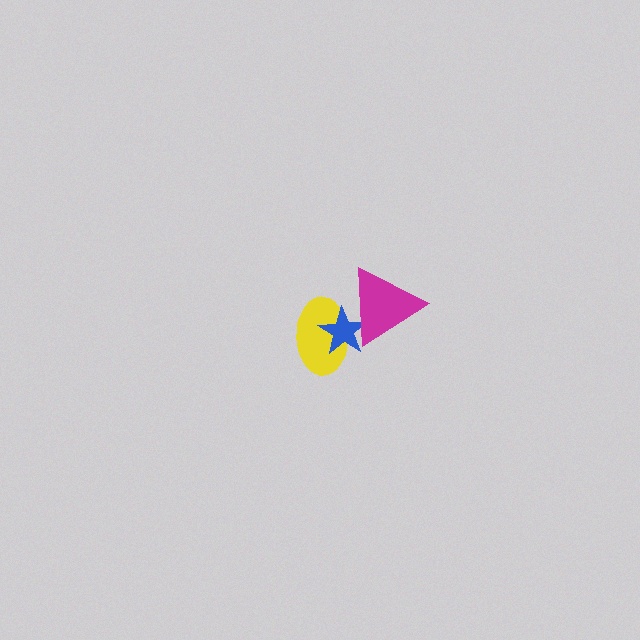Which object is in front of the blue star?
The magenta triangle is in front of the blue star.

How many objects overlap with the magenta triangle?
2 objects overlap with the magenta triangle.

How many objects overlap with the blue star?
2 objects overlap with the blue star.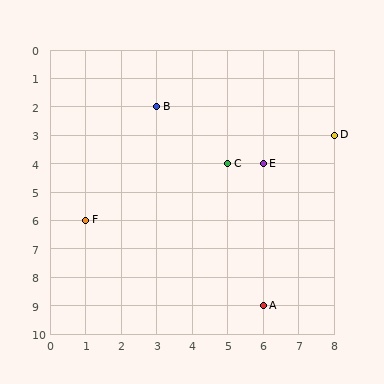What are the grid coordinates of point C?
Point C is at grid coordinates (5, 4).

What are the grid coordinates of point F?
Point F is at grid coordinates (1, 6).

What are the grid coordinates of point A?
Point A is at grid coordinates (6, 9).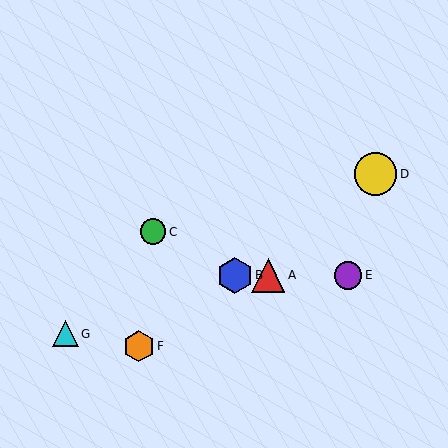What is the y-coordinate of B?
Object B is at y≈275.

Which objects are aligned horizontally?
Objects A, B, E are aligned horizontally.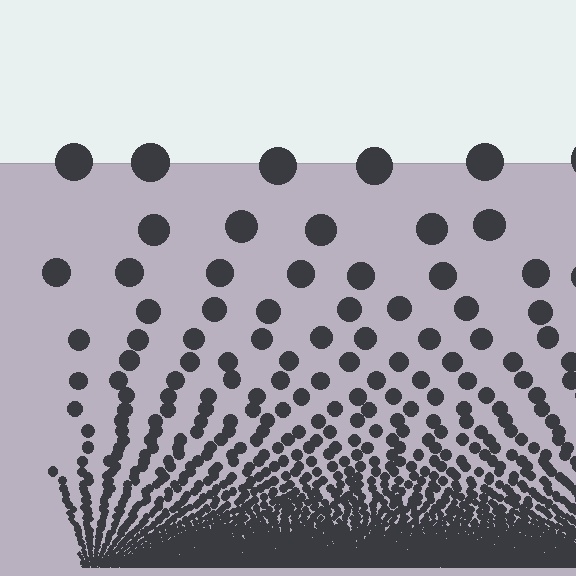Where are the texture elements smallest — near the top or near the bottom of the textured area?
Near the bottom.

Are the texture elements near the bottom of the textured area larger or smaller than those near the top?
Smaller. The gradient is inverted — elements near the bottom are smaller and denser.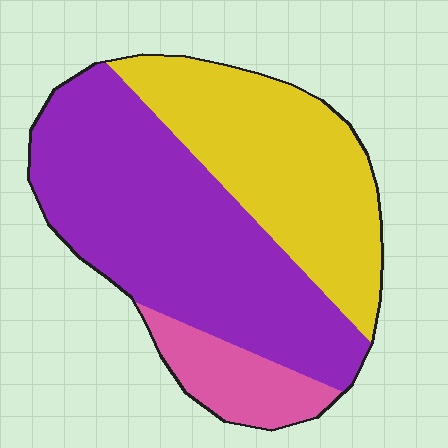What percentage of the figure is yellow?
Yellow covers roughly 35% of the figure.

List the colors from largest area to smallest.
From largest to smallest: purple, yellow, pink.